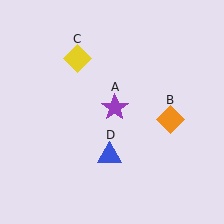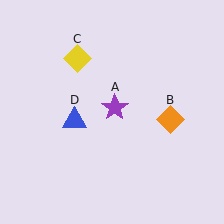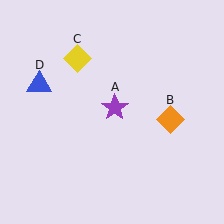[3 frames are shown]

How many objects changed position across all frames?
1 object changed position: blue triangle (object D).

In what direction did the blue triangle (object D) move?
The blue triangle (object D) moved up and to the left.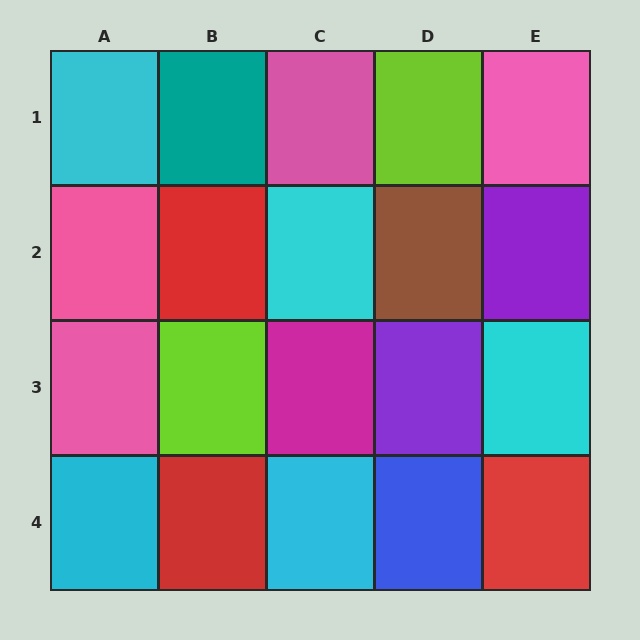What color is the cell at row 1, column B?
Teal.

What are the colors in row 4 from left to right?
Cyan, red, cyan, blue, red.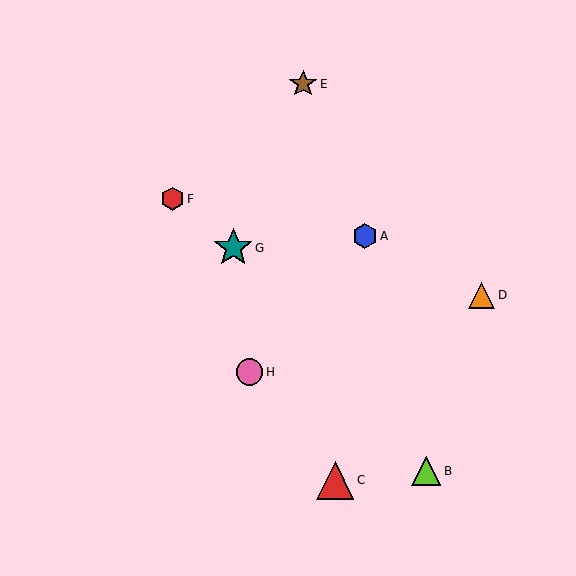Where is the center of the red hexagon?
The center of the red hexagon is at (172, 199).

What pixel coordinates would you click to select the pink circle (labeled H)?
Click at (250, 372) to select the pink circle H.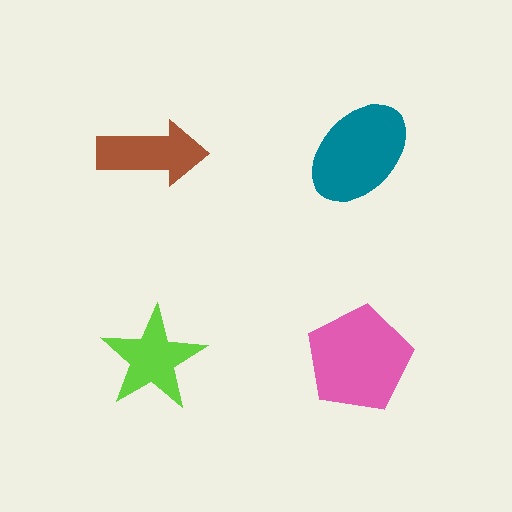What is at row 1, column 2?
A teal ellipse.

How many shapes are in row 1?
2 shapes.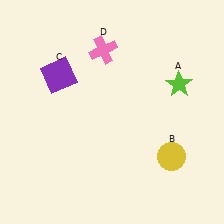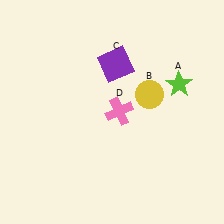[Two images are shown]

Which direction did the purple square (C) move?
The purple square (C) moved right.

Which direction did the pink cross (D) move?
The pink cross (D) moved down.